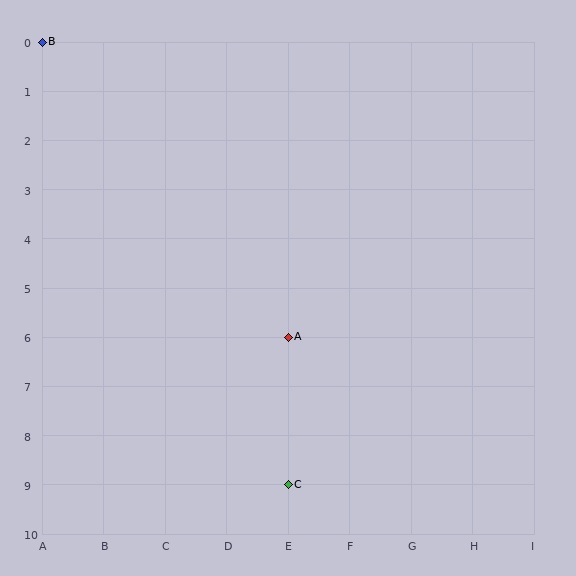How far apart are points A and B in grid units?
Points A and B are 4 columns and 6 rows apart (about 7.2 grid units diagonally).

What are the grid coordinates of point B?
Point B is at grid coordinates (A, 0).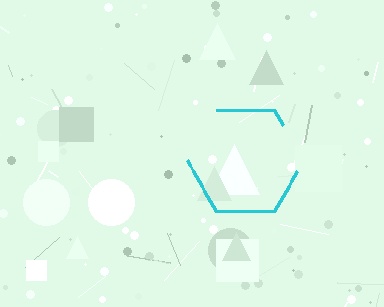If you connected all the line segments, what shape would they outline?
They would outline a hexagon.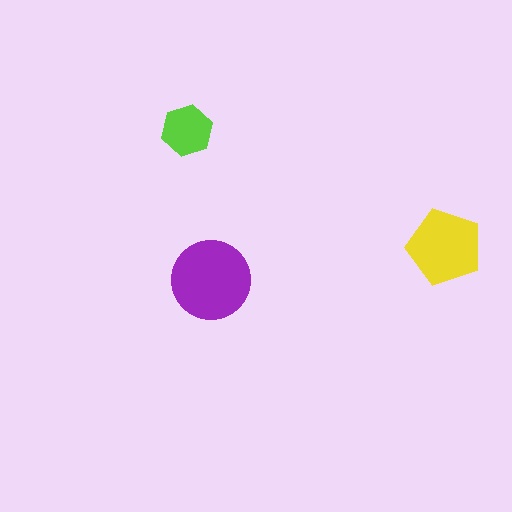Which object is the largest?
The purple circle.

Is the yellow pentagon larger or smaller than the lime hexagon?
Larger.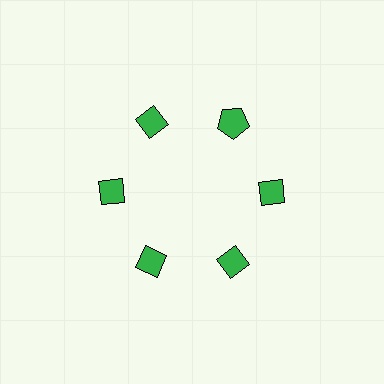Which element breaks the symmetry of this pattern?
The green pentagon at roughly the 1 o'clock position breaks the symmetry. All other shapes are green diamonds.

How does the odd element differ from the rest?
It has a different shape: pentagon instead of diamond.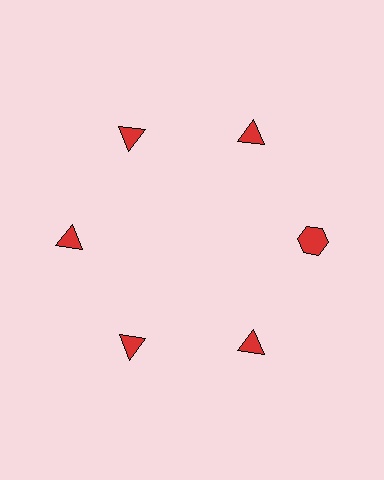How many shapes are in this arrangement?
There are 6 shapes arranged in a ring pattern.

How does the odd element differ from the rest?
It has a different shape: hexagon instead of triangle.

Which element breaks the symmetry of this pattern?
The red hexagon at roughly the 3 o'clock position breaks the symmetry. All other shapes are red triangles.